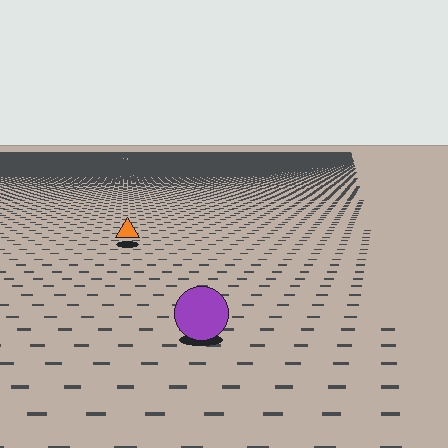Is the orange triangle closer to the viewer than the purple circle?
No. The purple circle is closer — you can tell from the texture gradient: the ground texture is coarser near it.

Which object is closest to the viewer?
The purple circle is closest. The texture marks near it are larger and more spread out.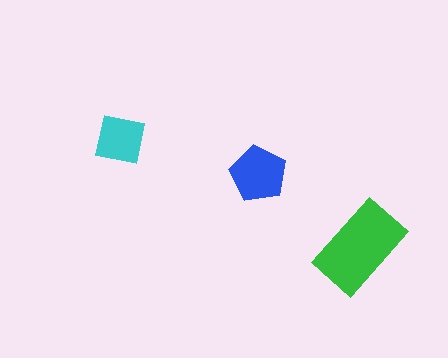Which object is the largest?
The green rectangle.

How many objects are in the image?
There are 3 objects in the image.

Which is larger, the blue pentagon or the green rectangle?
The green rectangle.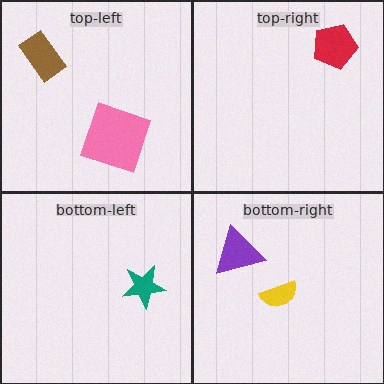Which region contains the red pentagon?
The top-right region.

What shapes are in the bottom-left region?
The teal star.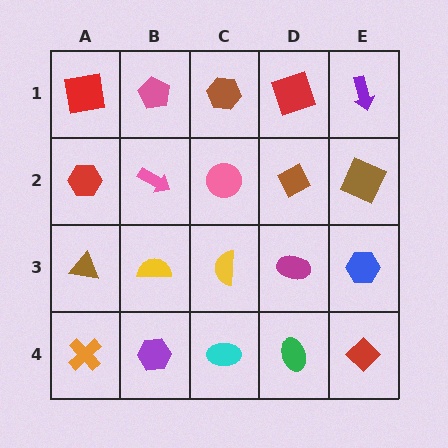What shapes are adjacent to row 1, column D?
A brown diamond (row 2, column D), a brown hexagon (row 1, column C), a purple arrow (row 1, column E).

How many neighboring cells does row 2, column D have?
4.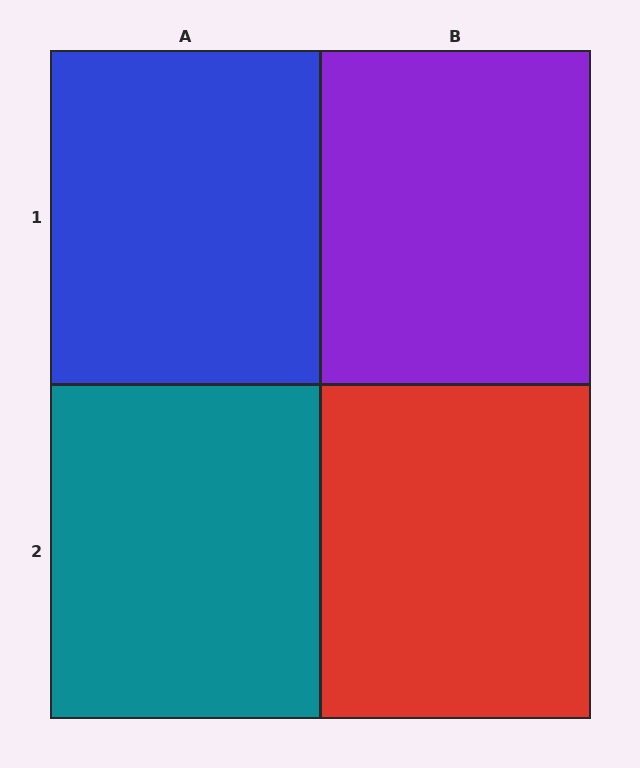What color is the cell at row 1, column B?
Purple.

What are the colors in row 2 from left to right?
Teal, red.